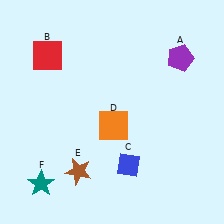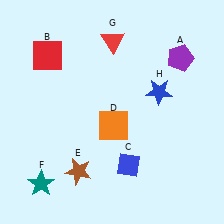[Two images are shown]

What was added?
A red triangle (G), a blue star (H) were added in Image 2.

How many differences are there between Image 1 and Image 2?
There are 2 differences between the two images.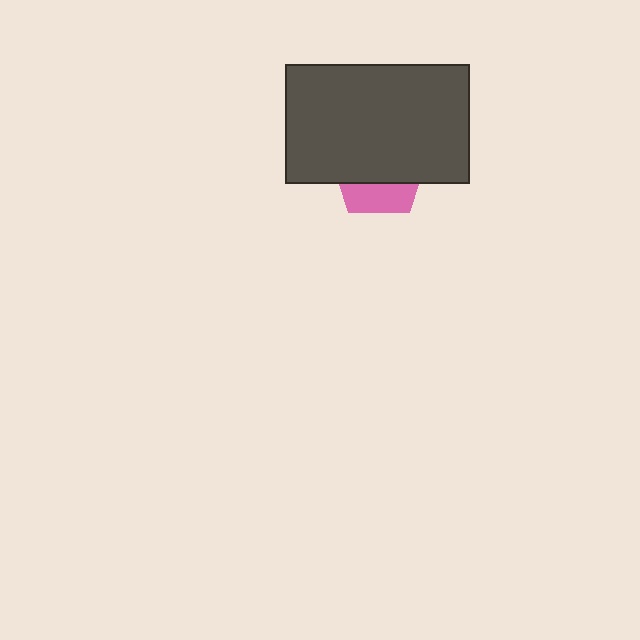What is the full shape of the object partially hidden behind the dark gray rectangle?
The partially hidden object is a pink pentagon.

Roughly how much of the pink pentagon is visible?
A small part of it is visible (roughly 32%).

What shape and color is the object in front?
The object in front is a dark gray rectangle.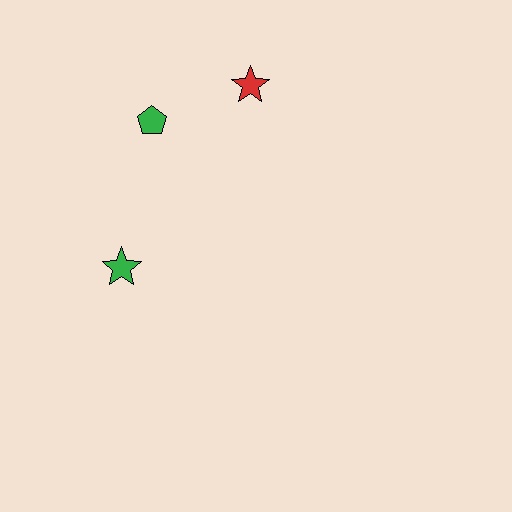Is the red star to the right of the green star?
Yes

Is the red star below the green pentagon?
No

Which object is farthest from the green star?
The red star is farthest from the green star.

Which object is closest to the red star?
The green pentagon is closest to the red star.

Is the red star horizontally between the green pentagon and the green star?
No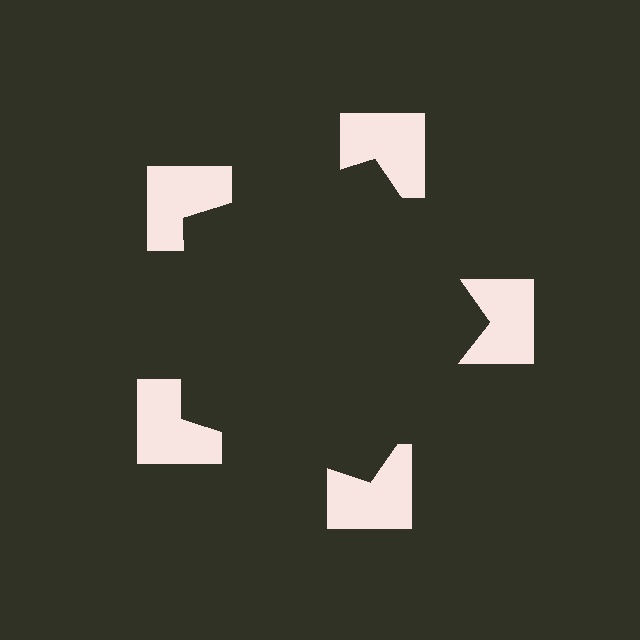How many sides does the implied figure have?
5 sides.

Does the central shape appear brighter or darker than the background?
It typically appears slightly darker than the background, even though no actual brightness change is drawn.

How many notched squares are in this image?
There are 5 — one at each vertex of the illusory pentagon.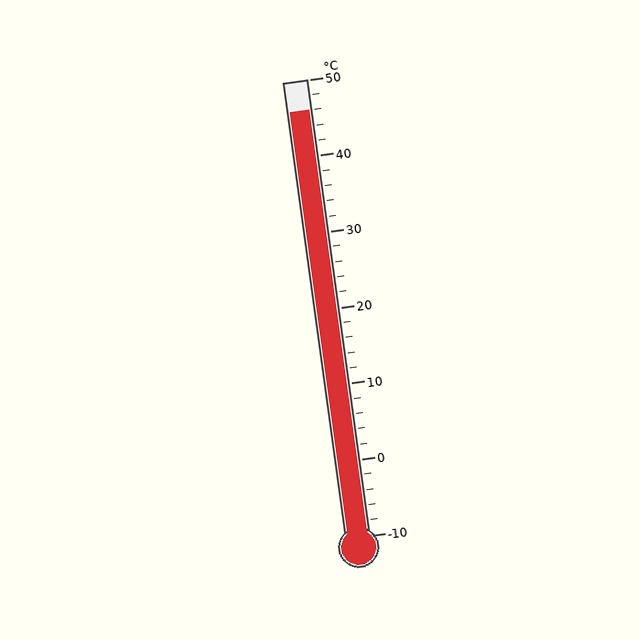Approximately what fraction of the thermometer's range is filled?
The thermometer is filled to approximately 95% of its range.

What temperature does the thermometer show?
The thermometer shows approximately 46°C.